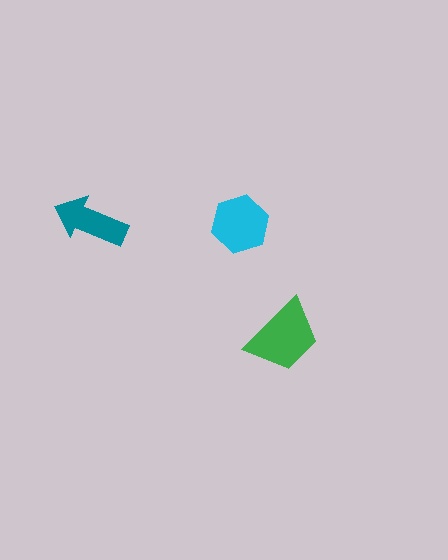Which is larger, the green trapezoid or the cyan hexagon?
The green trapezoid.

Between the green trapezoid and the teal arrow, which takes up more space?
The green trapezoid.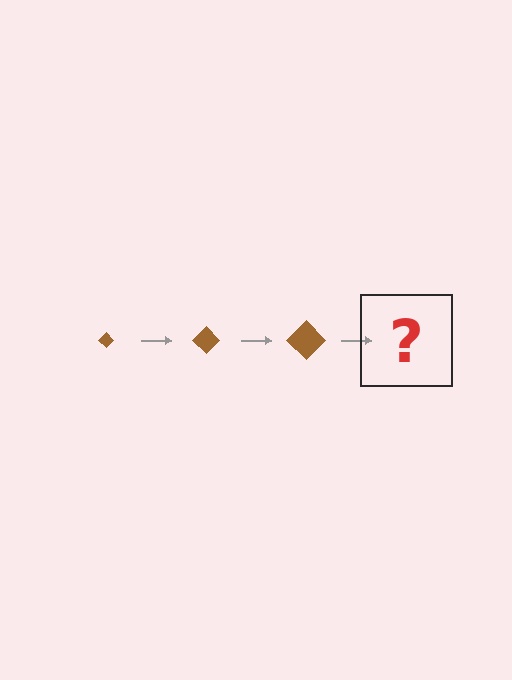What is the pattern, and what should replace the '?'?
The pattern is that the diamond gets progressively larger each step. The '?' should be a brown diamond, larger than the previous one.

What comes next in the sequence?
The next element should be a brown diamond, larger than the previous one.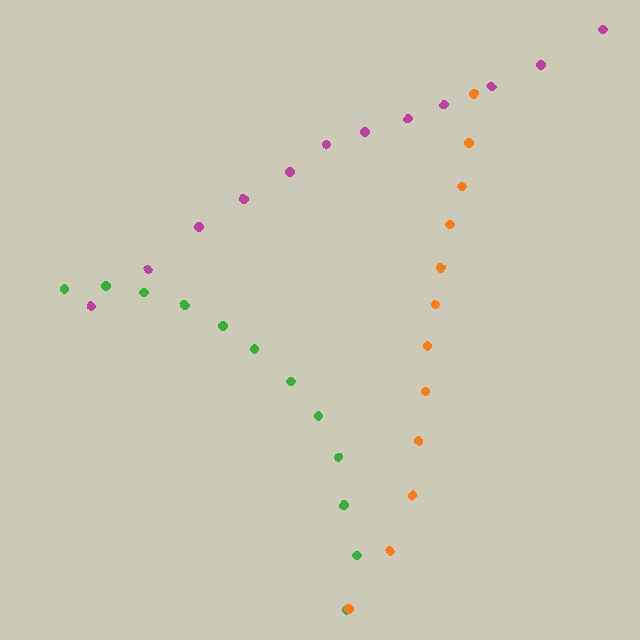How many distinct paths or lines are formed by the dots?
There are 3 distinct paths.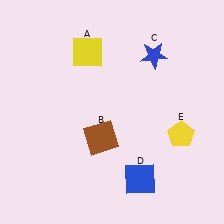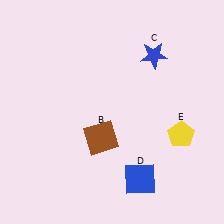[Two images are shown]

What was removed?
The yellow square (A) was removed in Image 2.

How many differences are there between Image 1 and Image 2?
There is 1 difference between the two images.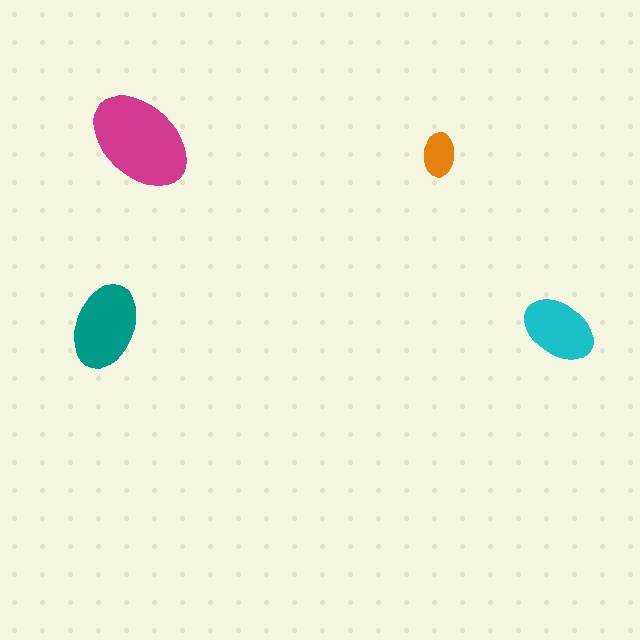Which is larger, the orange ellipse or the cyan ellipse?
The cyan one.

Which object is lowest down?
The cyan ellipse is bottommost.